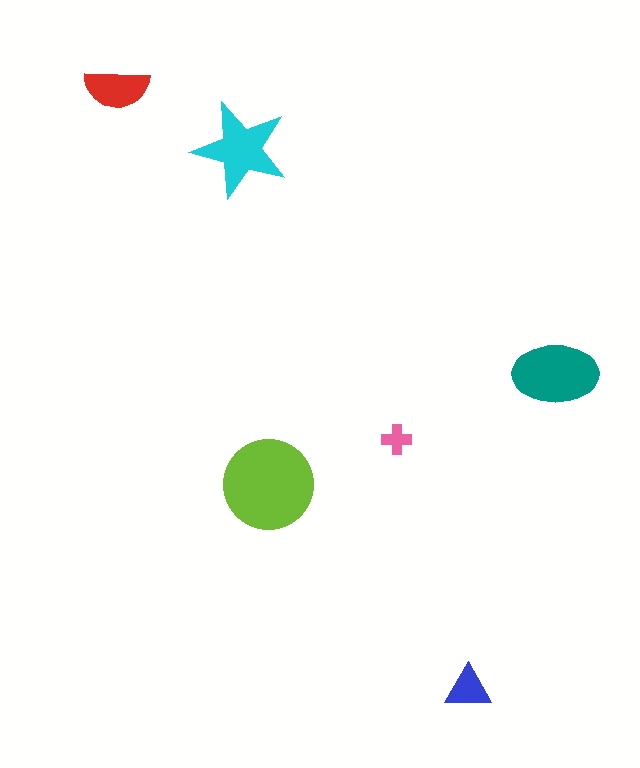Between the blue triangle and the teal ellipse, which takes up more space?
The teal ellipse.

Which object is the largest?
The lime circle.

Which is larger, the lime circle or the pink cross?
The lime circle.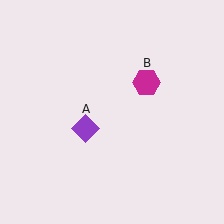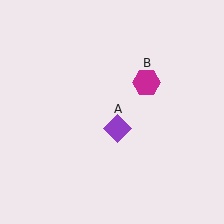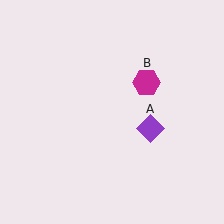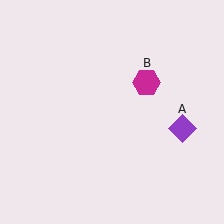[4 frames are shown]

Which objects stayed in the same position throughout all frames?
Magenta hexagon (object B) remained stationary.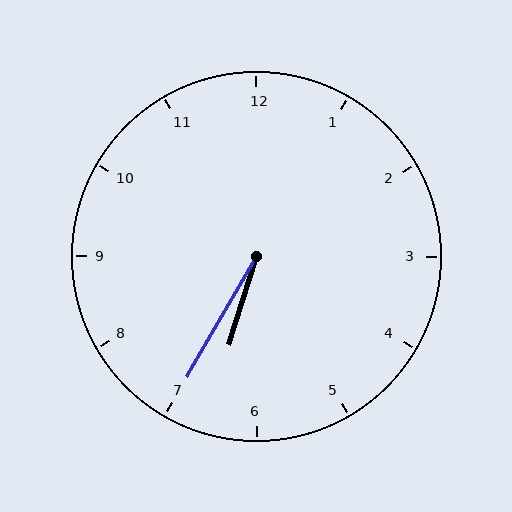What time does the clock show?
6:35.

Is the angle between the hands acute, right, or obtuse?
It is acute.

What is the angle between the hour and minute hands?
Approximately 12 degrees.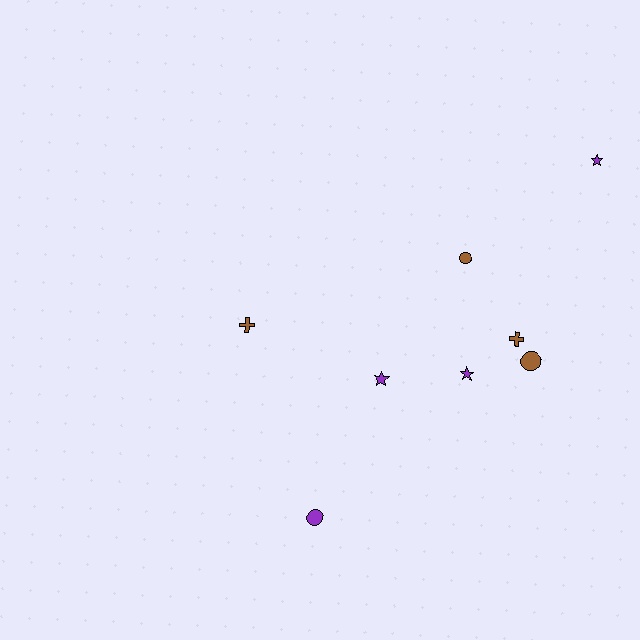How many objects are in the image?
There are 8 objects.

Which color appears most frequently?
Brown, with 4 objects.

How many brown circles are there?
There are 2 brown circles.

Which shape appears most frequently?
Circle, with 3 objects.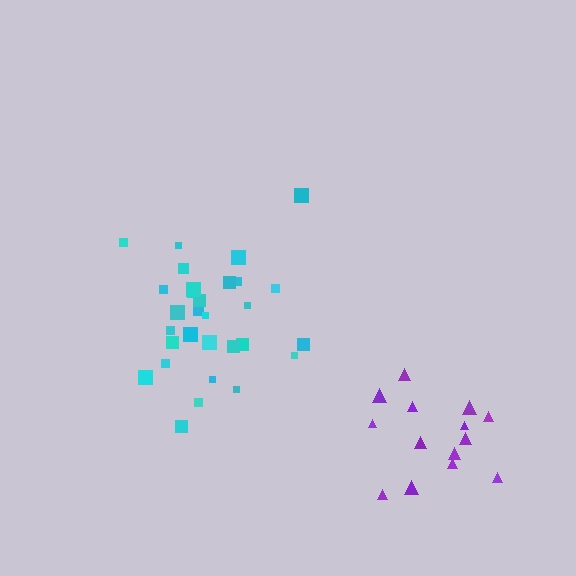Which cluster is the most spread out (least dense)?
Purple.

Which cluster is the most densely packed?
Cyan.